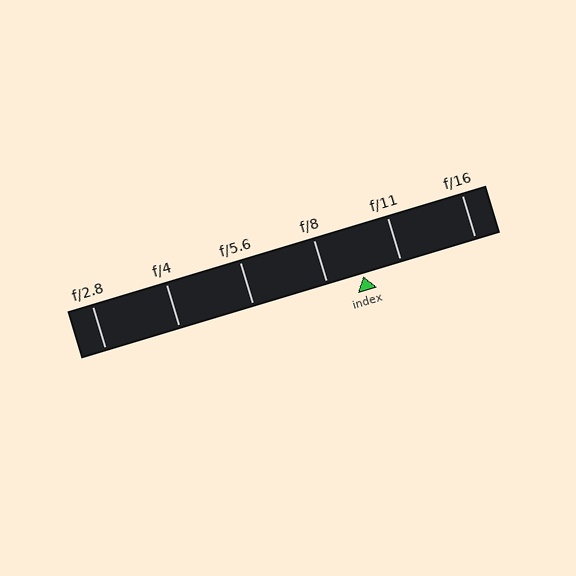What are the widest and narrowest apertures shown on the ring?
The widest aperture shown is f/2.8 and the narrowest is f/16.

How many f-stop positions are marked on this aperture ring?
There are 6 f-stop positions marked.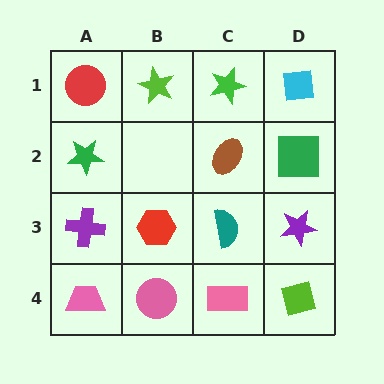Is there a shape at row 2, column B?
No, that cell is empty.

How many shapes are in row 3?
4 shapes.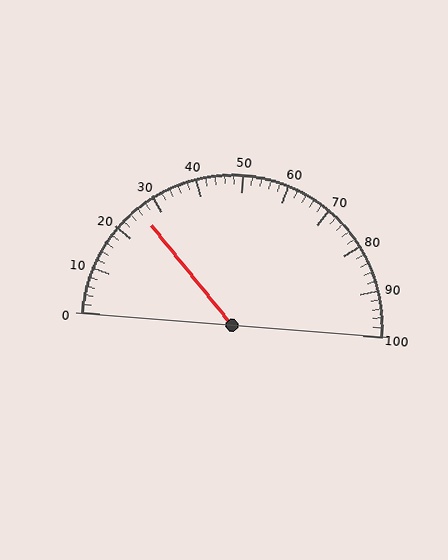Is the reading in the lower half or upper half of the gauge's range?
The reading is in the lower half of the range (0 to 100).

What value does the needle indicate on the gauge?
The needle indicates approximately 26.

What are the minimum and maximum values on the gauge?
The gauge ranges from 0 to 100.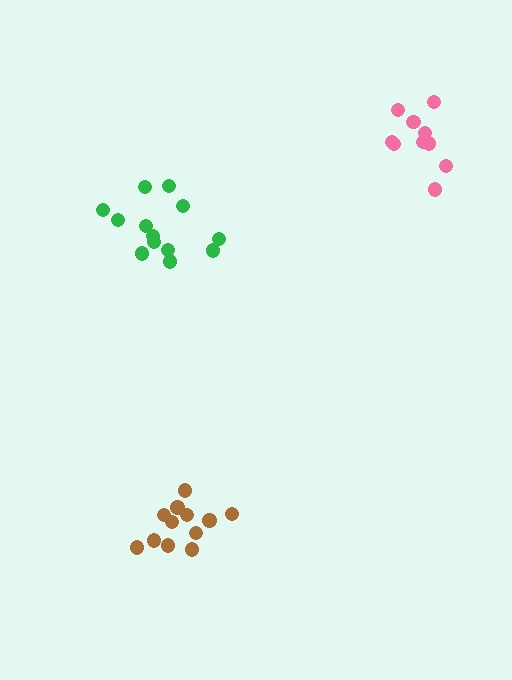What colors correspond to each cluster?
The clusters are colored: green, brown, pink.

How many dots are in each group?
Group 1: 13 dots, Group 2: 13 dots, Group 3: 10 dots (36 total).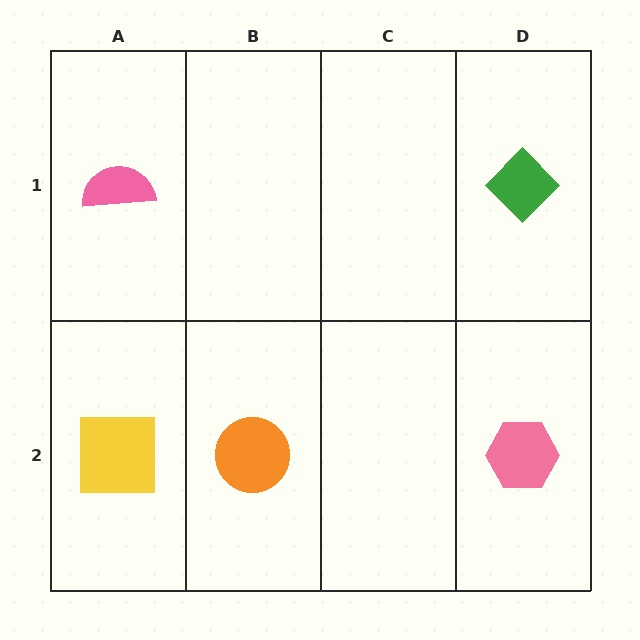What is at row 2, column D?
A pink hexagon.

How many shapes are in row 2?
3 shapes.